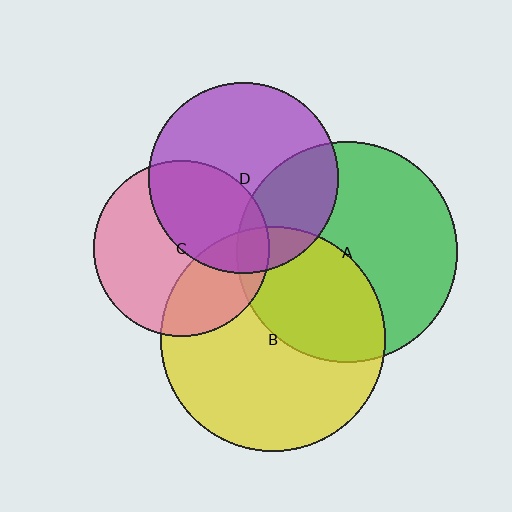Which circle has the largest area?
Circle B (yellow).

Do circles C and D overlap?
Yes.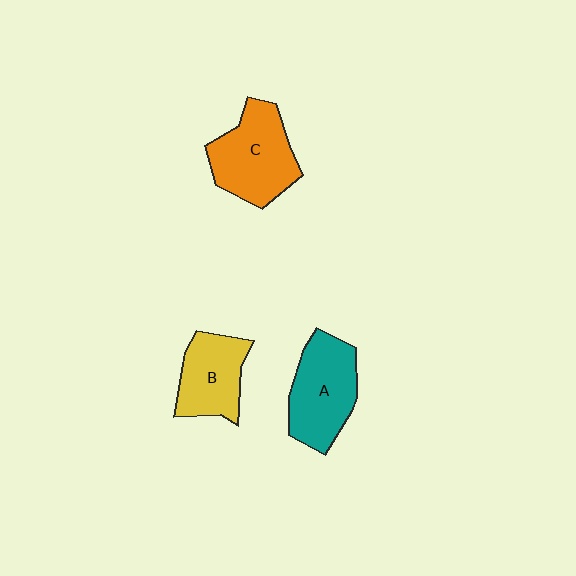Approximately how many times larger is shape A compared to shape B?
Approximately 1.2 times.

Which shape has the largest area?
Shape C (orange).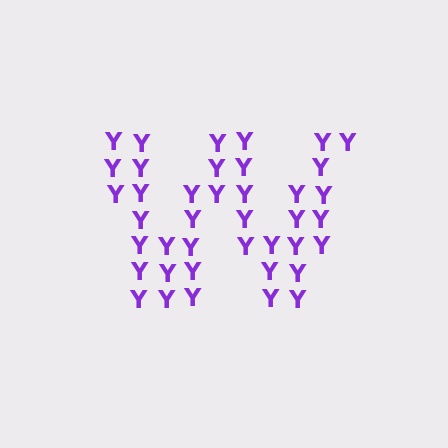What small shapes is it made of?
It is made of small letter Y's.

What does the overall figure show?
The overall figure shows the letter W.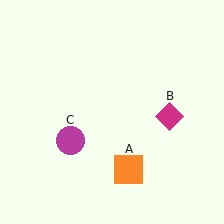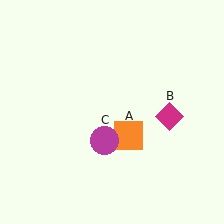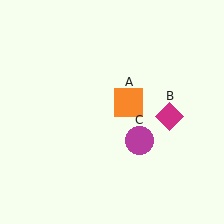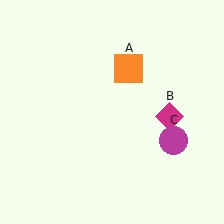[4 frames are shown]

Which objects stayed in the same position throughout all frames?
Magenta diamond (object B) remained stationary.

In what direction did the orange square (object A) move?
The orange square (object A) moved up.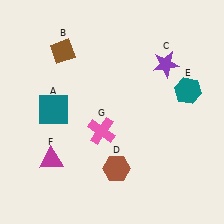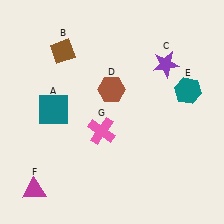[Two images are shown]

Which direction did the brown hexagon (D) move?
The brown hexagon (D) moved up.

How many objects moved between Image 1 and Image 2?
2 objects moved between the two images.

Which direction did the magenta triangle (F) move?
The magenta triangle (F) moved down.